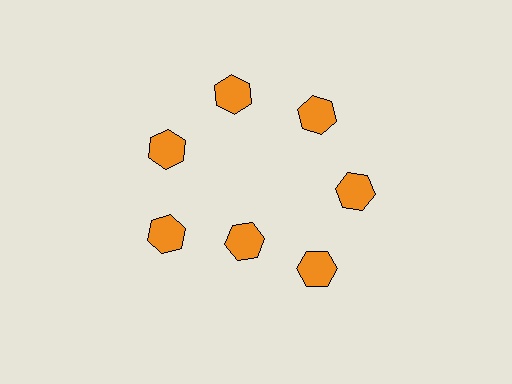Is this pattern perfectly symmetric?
No. The 7 orange hexagons are arranged in a ring, but one element near the 6 o'clock position is pulled inward toward the center, breaking the 7-fold rotational symmetry.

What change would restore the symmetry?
The symmetry would be restored by moving it outward, back onto the ring so that all 7 hexagons sit at equal angles and equal distance from the center.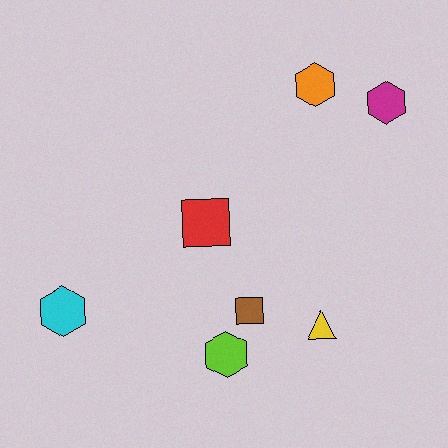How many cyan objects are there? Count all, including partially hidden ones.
There is 1 cyan object.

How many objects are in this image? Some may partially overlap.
There are 7 objects.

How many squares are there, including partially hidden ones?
There are 2 squares.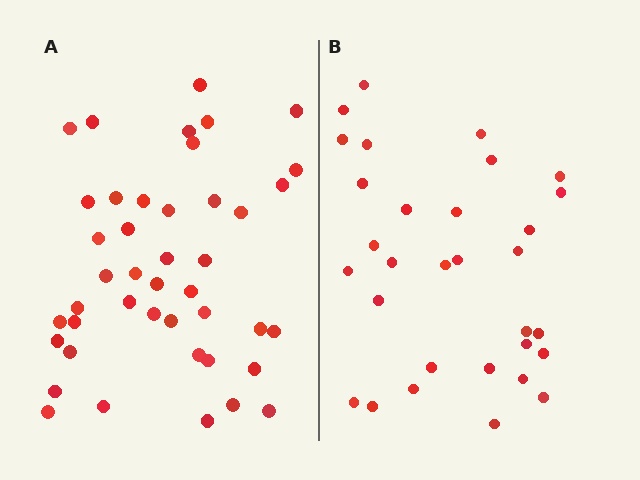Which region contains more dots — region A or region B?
Region A (the left region) has more dots.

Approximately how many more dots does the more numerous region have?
Region A has roughly 12 or so more dots than region B.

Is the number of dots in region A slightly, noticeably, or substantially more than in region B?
Region A has noticeably more, but not dramatically so. The ratio is roughly 1.4 to 1.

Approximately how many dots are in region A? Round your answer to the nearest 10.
About 40 dots. (The exact count is 43, which rounds to 40.)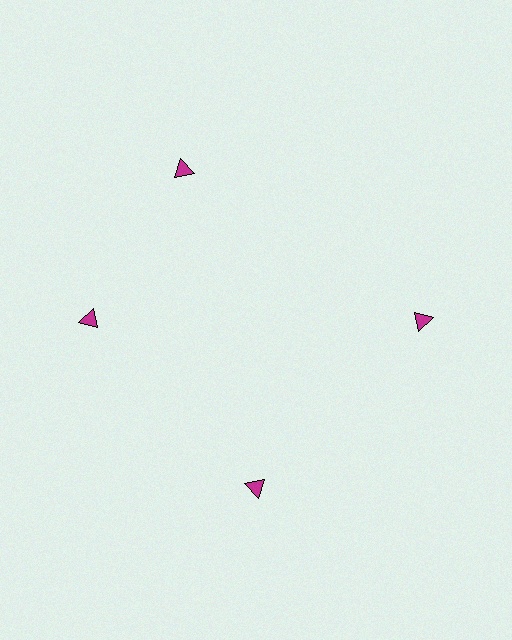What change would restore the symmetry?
The symmetry would be restored by rotating it back into even spacing with its neighbors so that all 4 triangles sit at equal angles and equal distance from the center.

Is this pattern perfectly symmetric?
No. The 4 magenta triangles are arranged in a ring, but one element near the 12 o'clock position is rotated out of alignment along the ring, breaking the 4-fold rotational symmetry.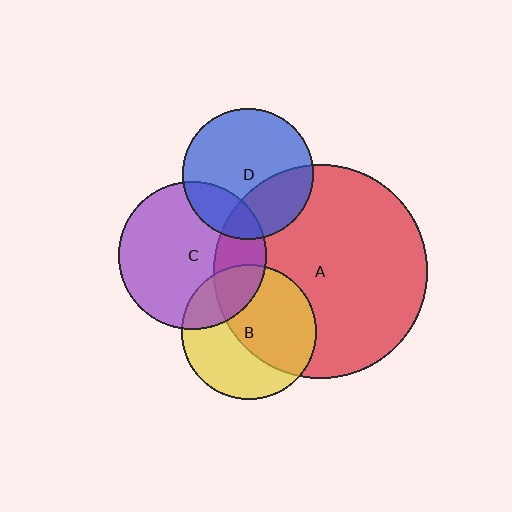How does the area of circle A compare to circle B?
Approximately 2.5 times.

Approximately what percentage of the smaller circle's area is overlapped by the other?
Approximately 30%.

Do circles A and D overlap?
Yes.